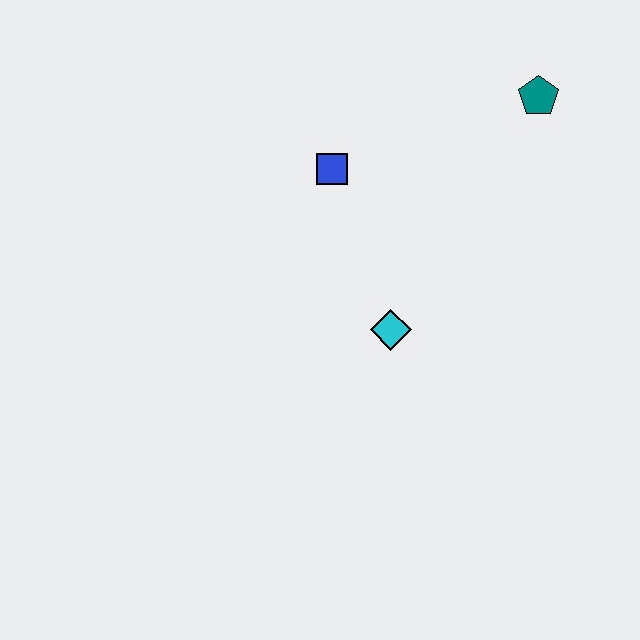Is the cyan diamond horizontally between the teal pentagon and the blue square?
Yes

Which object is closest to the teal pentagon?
The blue square is closest to the teal pentagon.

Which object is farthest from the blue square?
The teal pentagon is farthest from the blue square.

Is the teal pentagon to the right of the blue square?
Yes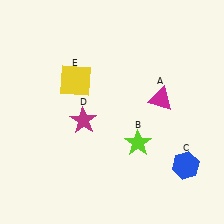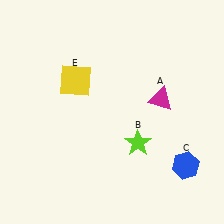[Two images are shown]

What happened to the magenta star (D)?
The magenta star (D) was removed in Image 2. It was in the bottom-left area of Image 1.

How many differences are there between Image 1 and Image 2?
There is 1 difference between the two images.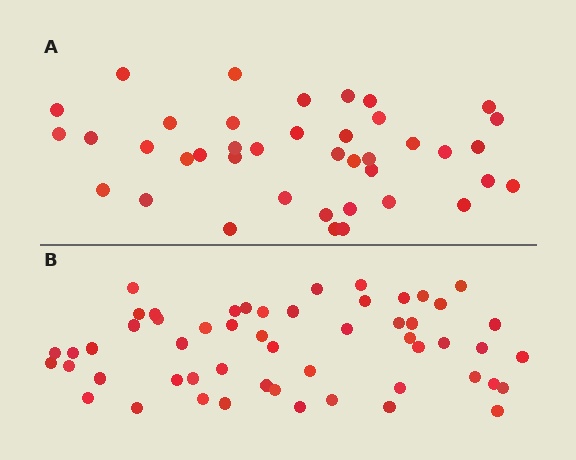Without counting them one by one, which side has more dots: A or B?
Region B (the bottom region) has more dots.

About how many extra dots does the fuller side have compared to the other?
Region B has approximately 15 more dots than region A.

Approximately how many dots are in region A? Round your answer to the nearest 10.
About 40 dots.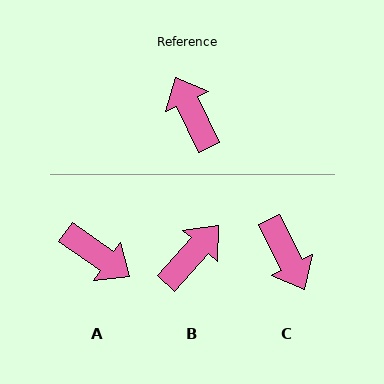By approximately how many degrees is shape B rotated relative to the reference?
Approximately 67 degrees clockwise.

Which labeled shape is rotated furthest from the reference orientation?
C, about 178 degrees away.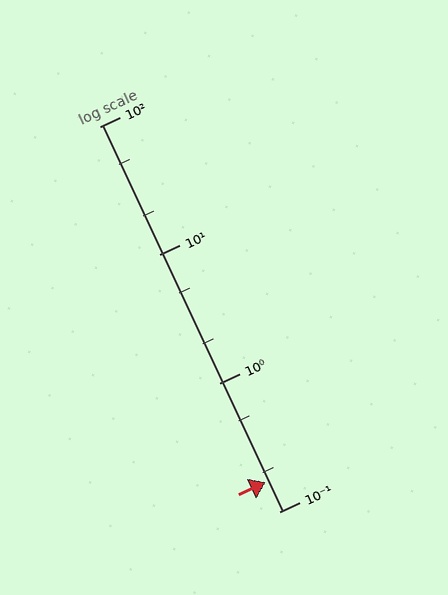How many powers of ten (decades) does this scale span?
The scale spans 3 decades, from 0.1 to 100.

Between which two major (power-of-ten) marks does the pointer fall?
The pointer is between 0.1 and 1.